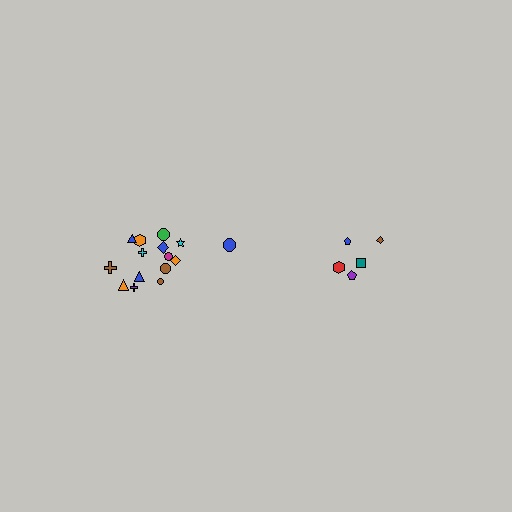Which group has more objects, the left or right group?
The left group.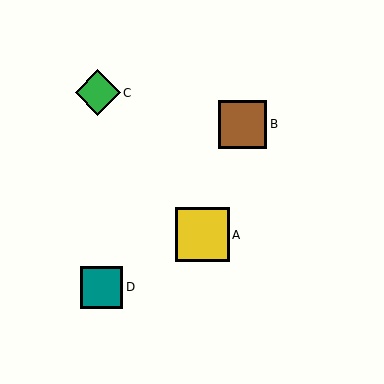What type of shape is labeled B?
Shape B is a brown square.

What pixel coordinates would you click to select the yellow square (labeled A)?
Click at (203, 235) to select the yellow square A.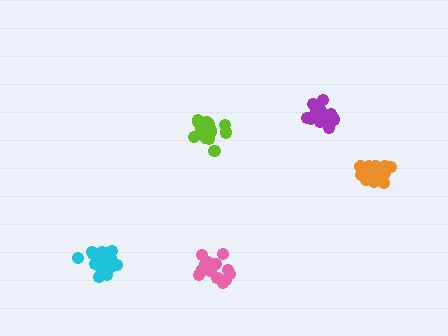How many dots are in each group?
Group 1: 17 dots, Group 2: 15 dots, Group 3: 15 dots, Group 4: 19 dots, Group 5: 14 dots (80 total).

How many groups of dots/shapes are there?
There are 5 groups.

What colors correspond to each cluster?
The clusters are colored: cyan, lime, purple, orange, pink.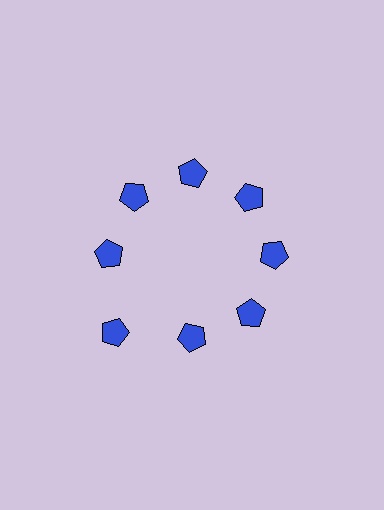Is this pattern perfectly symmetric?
No. The 8 blue pentagons are arranged in a ring, but one element near the 8 o'clock position is pushed outward from the center, breaking the 8-fold rotational symmetry.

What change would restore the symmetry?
The symmetry would be restored by moving it inward, back onto the ring so that all 8 pentagons sit at equal angles and equal distance from the center.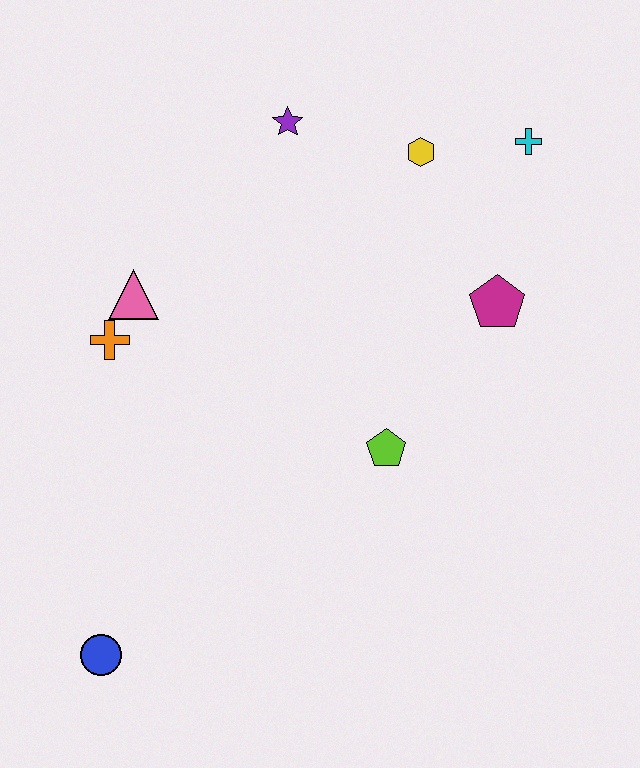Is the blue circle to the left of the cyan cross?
Yes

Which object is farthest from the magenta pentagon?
The blue circle is farthest from the magenta pentagon.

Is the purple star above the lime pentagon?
Yes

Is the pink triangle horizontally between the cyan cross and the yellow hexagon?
No